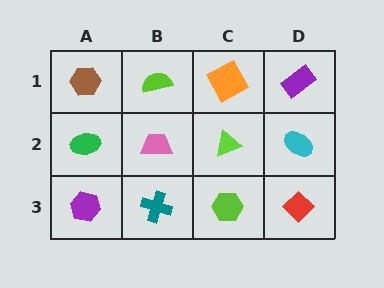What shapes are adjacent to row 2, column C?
An orange square (row 1, column C), a lime hexagon (row 3, column C), a pink trapezoid (row 2, column B), a cyan ellipse (row 2, column D).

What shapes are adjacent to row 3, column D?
A cyan ellipse (row 2, column D), a lime hexagon (row 3, column C).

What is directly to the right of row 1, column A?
A lime semicircle.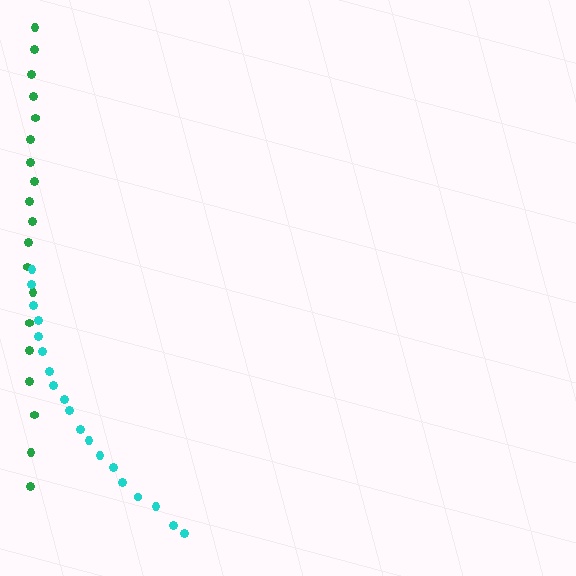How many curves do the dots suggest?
There are 2 distinct paths.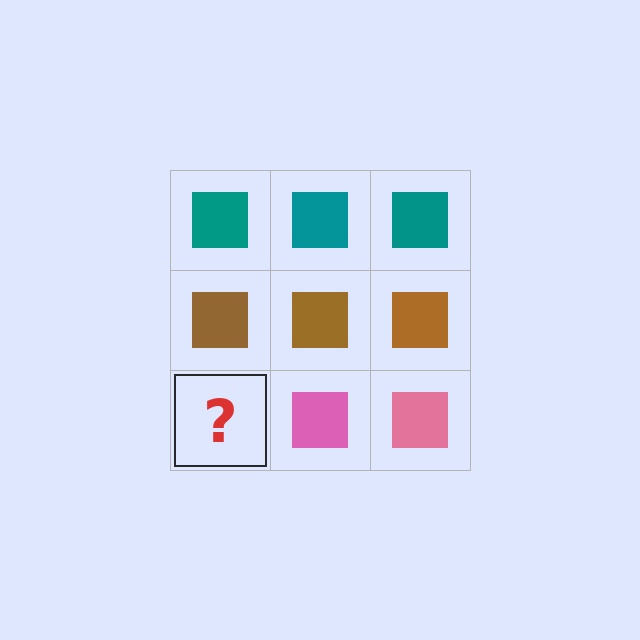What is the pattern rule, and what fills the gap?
The rule is that each row has a consistent color. The gap should be filled with a pink square.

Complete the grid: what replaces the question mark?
The question mark should be replaced with a pink square.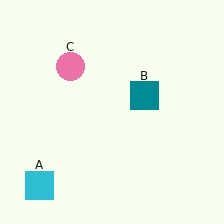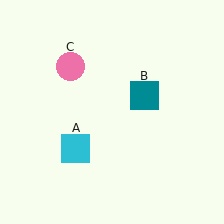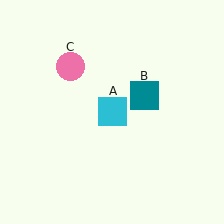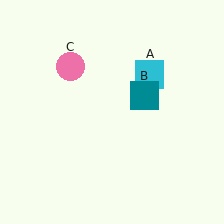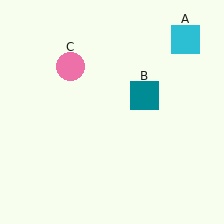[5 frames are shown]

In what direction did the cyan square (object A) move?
The cyan square (object A) moved up and to the right.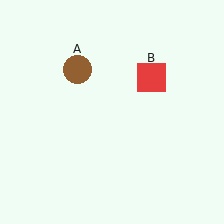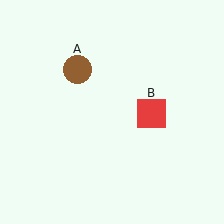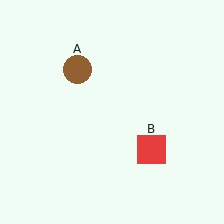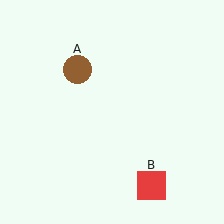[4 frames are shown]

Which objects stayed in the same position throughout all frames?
Brown circle (object A) remained stationary.